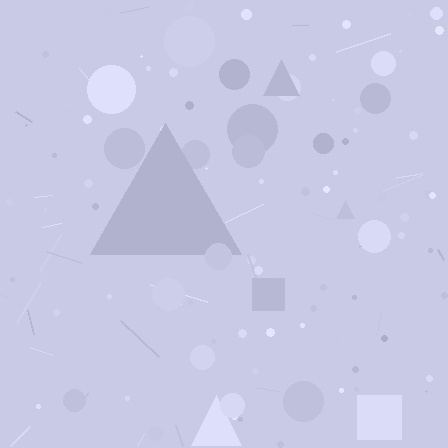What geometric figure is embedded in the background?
A triangle is embedded in the background.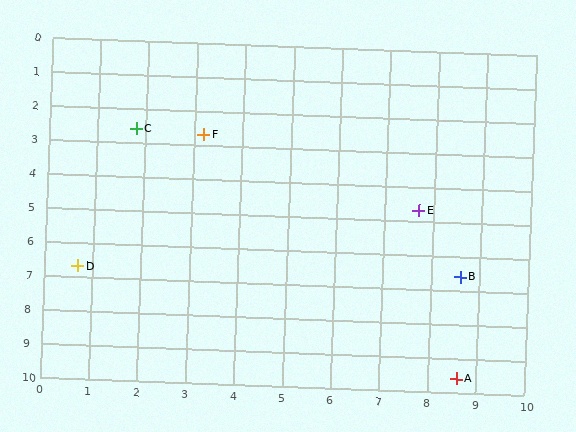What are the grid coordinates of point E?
Point E is at approximately (7.7, 4.7).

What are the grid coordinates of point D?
Point D is at approximately (0.7, 6.7).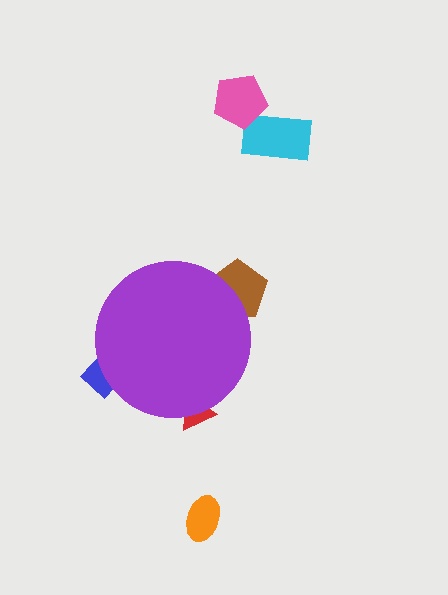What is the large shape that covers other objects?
A purple circle.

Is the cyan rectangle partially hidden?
No, the cyan rectangle is fully visible.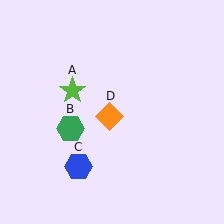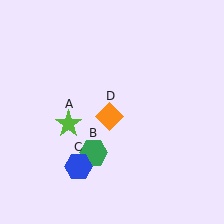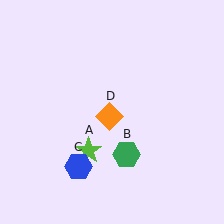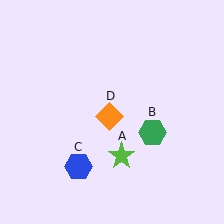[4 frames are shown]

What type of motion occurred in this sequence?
The lime star (object A), green hexagon (object B) rotated counterclockwise around the center of the scene.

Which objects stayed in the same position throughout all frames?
Blue hexagon (object C) and orange diamond (object D) remained stationary.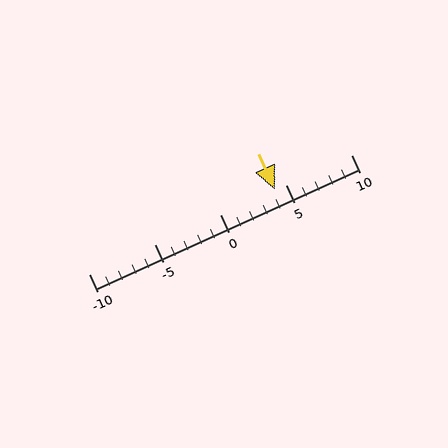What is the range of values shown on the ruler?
The ruler shows values from -10 to 10.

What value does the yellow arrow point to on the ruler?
The yellow arrow points to approximately 4.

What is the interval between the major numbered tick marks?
The major tick marks are spaced 5 units apart.